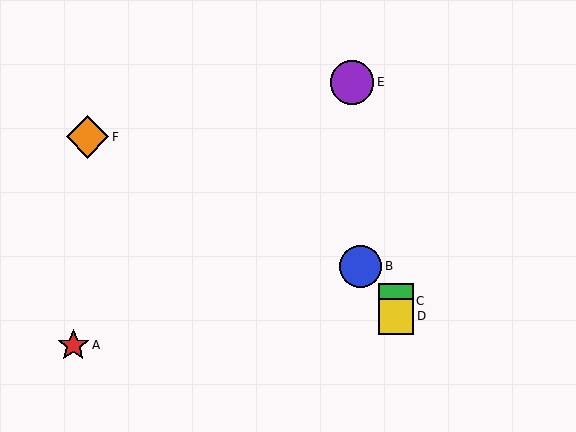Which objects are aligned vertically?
Objects C, D are aligned vertically.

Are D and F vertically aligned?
No, D is at x≈396 and F is at x≈88.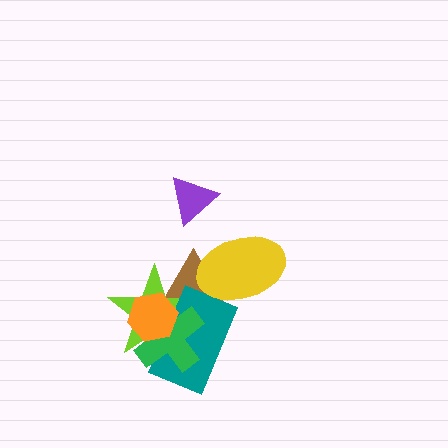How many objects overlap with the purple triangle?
0 objects overlap with the purple triangle.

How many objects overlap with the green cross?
4 objects overlap with the green cross.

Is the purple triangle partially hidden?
No, no other shape covers it.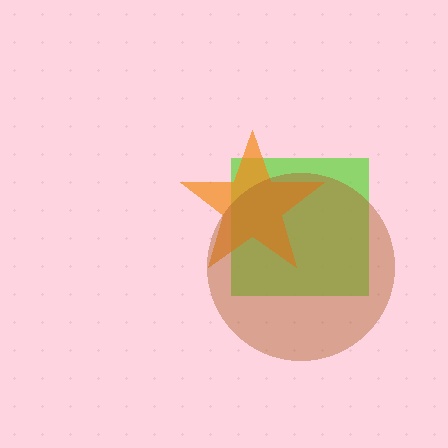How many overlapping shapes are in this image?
There are 3 overlapping shapes in the image.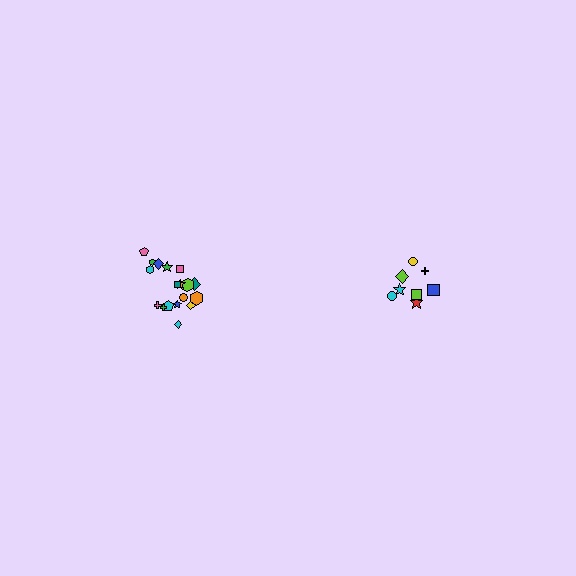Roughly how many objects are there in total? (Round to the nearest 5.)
Roughly 25 objects in total.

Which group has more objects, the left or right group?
The left group.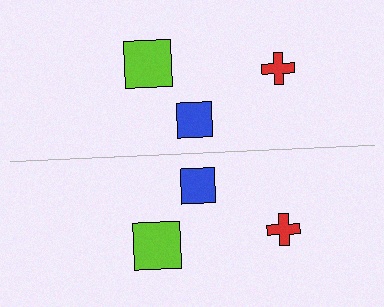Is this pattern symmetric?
Yes, this pattern has bilateral (reflection) symmetry.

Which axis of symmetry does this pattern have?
The pattern has a horizontal axis of symmetry running through the center of the image.